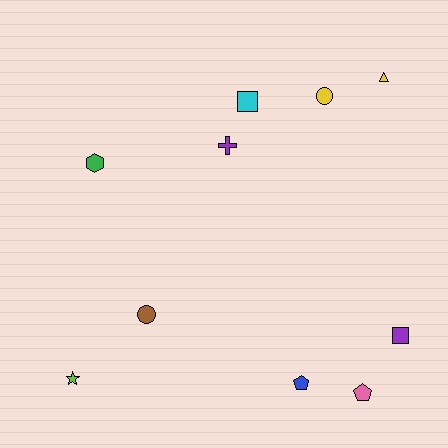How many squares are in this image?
There are 2 squares.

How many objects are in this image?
There are 10 objects.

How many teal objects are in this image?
There are no teal objects.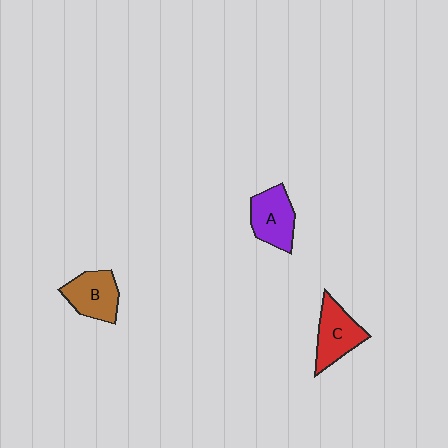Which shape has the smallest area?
Shape B (brown).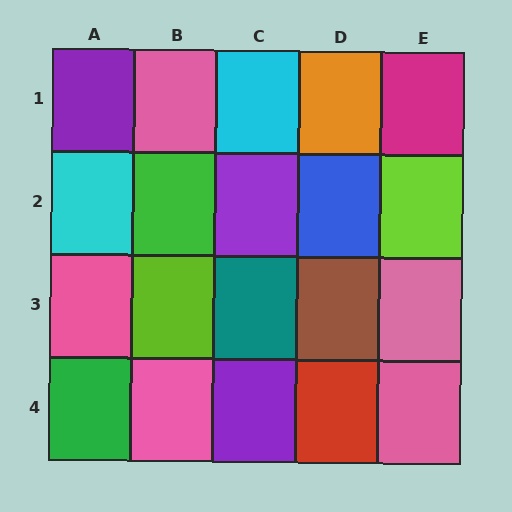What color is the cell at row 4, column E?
Pink.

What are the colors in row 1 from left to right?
Purple, pink, cyan, orange, magenta.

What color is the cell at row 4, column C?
Purple.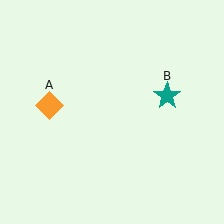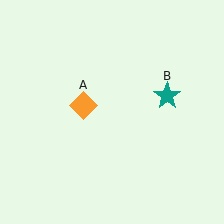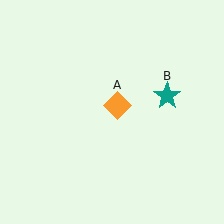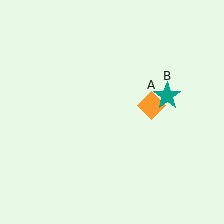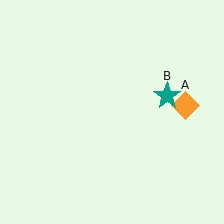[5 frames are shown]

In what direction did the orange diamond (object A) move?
The orange diamond (object A) moved right.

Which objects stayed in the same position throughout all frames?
Teal star (object B) remained stationary.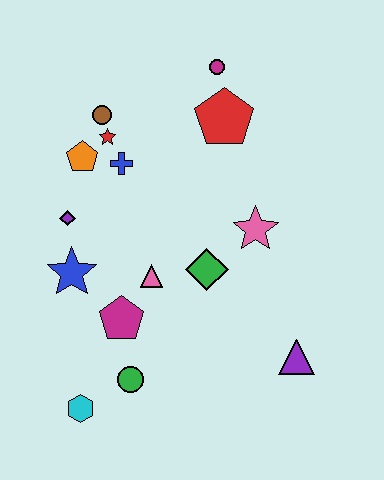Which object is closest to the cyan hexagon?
The green circle is closest to the cyan hexagon.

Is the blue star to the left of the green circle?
Yes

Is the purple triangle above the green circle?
Yes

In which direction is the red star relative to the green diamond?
The red star is above the green diamond.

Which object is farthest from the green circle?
The magenta circle is farthest from the green circle.